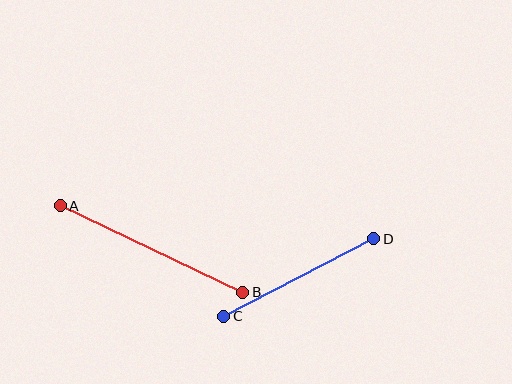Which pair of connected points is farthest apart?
Points A and B are farthest apart.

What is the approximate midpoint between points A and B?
The midpoint is at approximately (151, 249) pixels.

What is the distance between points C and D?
The distance is approximately 169 pixels.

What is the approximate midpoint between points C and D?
The midpoint is at approximately (299, 278) pixels.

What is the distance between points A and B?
The distance is approximately 202 pixels.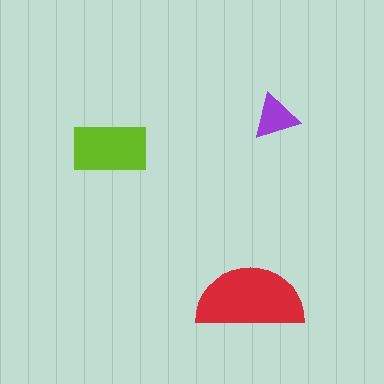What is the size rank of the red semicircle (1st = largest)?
1st.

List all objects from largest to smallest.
The red semicircle, the lime rectangle, the purple triangle.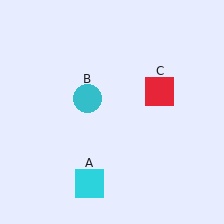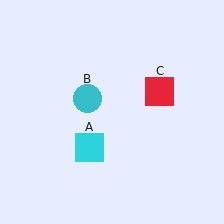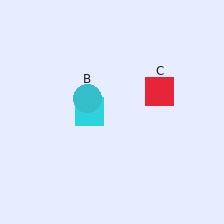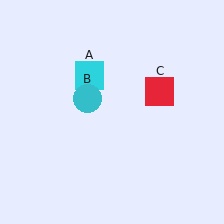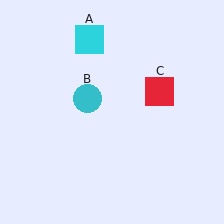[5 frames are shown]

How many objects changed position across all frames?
1 object changed position: cyan square (object A).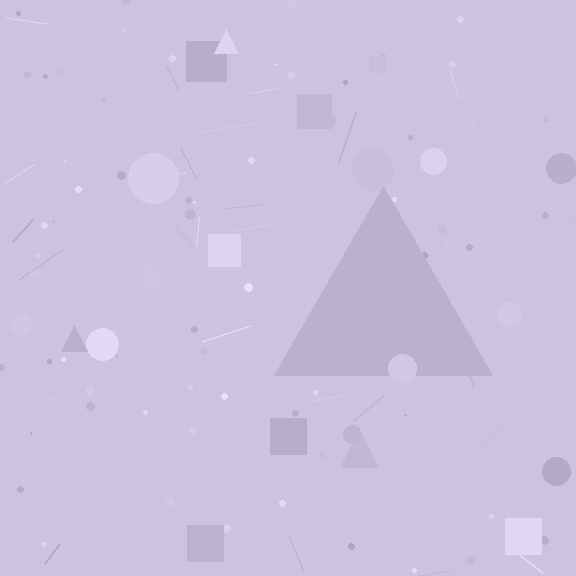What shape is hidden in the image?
A triangle is hidden in the image.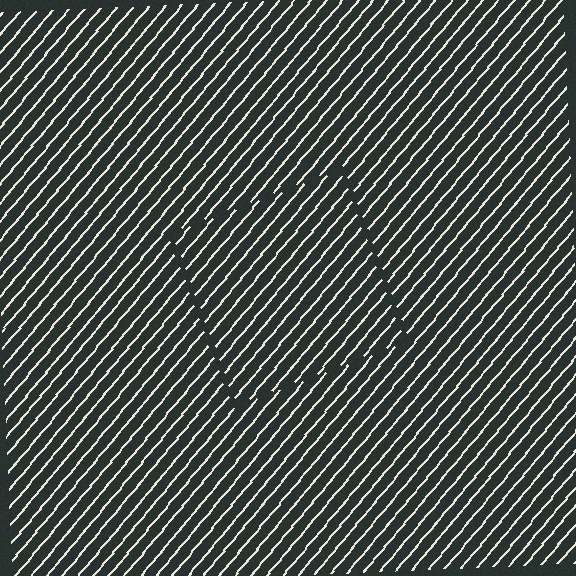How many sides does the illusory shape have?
4 sides — the line-ends trace a square.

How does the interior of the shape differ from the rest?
The interior of the shape contains the same grating, shifted by half a period — the contour is defined by the phase discontinuity where line-ends from the inner and outer gratings abut.